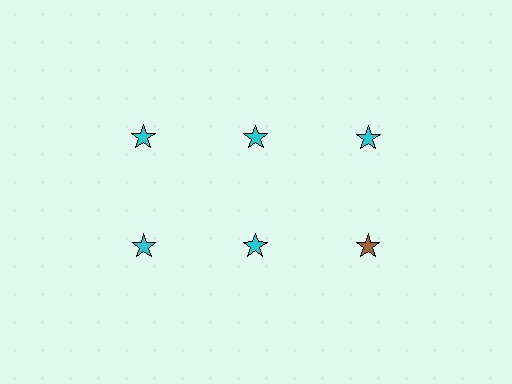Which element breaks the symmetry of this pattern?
The brown star in the second row, center column breaks the symmetry. All other shapes are cyan stars.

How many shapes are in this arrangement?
There are 6 shapes arranged in a grid pattern.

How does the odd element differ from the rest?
It has a different color: brown instead of cyan.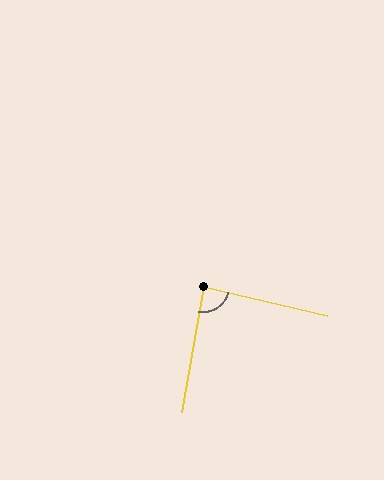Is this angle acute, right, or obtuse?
It is approximately a right angle.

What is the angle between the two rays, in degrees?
Approximately 87 degrees.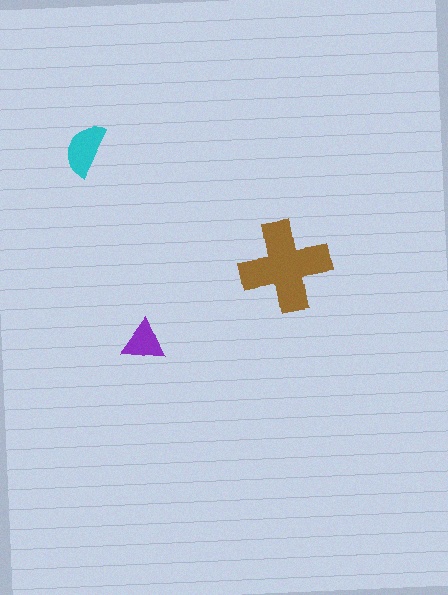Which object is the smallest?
The purple triangle.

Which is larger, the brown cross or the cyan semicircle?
The brown cross.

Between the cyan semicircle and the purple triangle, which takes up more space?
The cyan semicircle.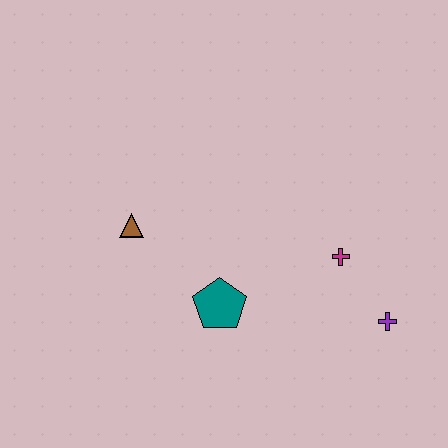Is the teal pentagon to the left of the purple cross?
Yes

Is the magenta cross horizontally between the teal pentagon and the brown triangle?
No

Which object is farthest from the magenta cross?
The brown triangle is farthest from the magenta cross.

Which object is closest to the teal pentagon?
The brown triangle is closest to the teal pentagon.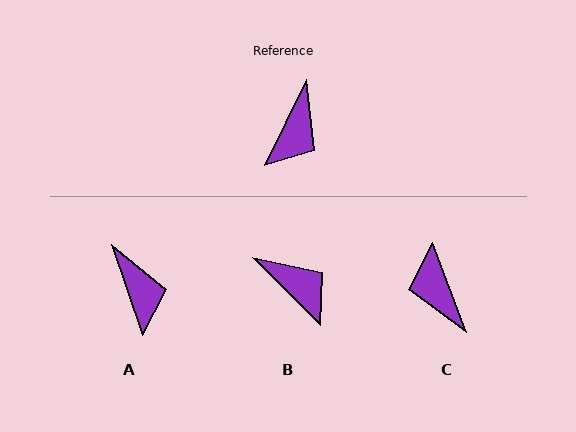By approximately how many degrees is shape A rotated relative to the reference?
Approximately 45 degrees counter-clockwise.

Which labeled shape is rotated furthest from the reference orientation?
C, about 133 degrees away.